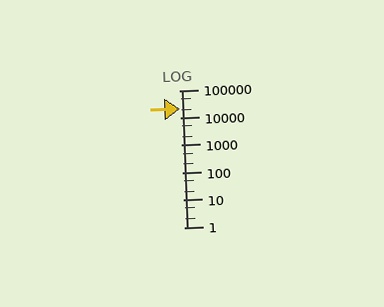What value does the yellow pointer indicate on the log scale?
The pointer indicates approximately 22000.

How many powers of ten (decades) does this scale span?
The scale spans 5 decades, from 1 to 100000.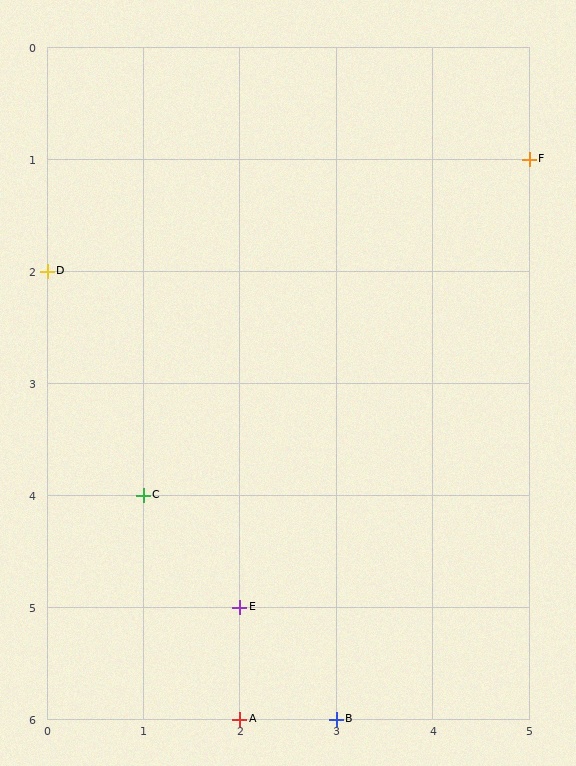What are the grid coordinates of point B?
Point B is at grid coordinates (3, 6).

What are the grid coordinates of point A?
Point A is at grid coordinates (2, 6).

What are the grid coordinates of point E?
Point E is at grid coordinates (2, 5).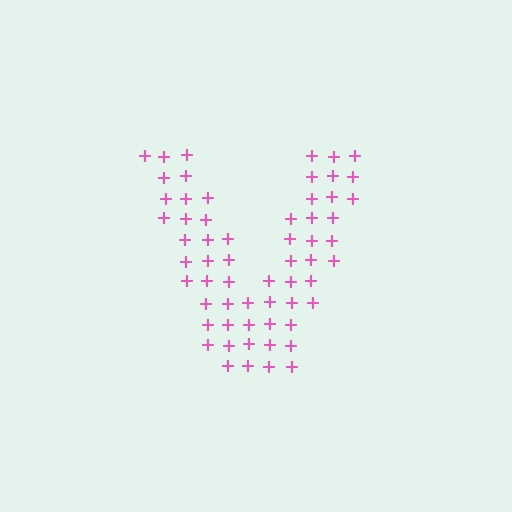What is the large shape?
The large shape is the letter V.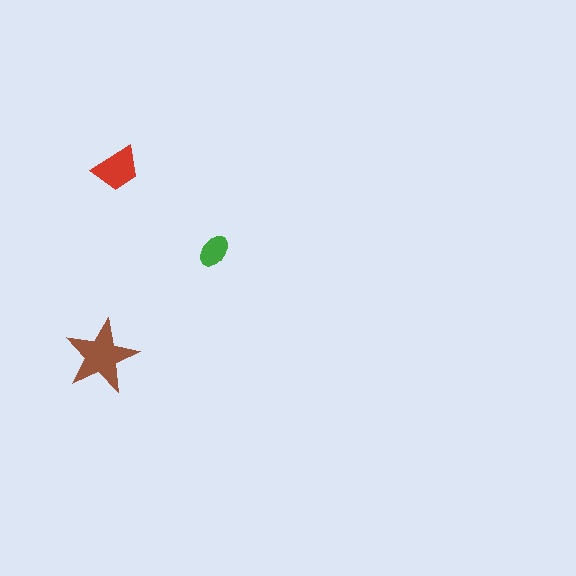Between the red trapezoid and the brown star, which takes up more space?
The brown star.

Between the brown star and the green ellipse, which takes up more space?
The brown star.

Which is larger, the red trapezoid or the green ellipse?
The red trapezoid.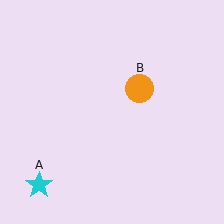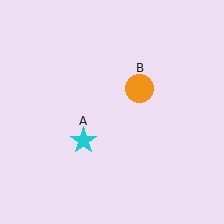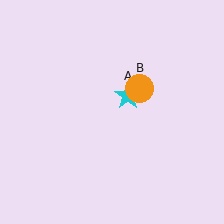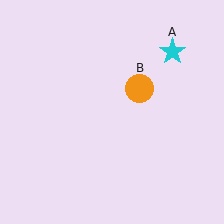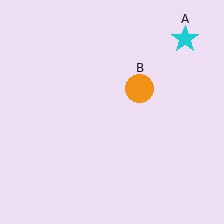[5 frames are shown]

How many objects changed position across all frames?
1 object changed position: cyan star (object A).